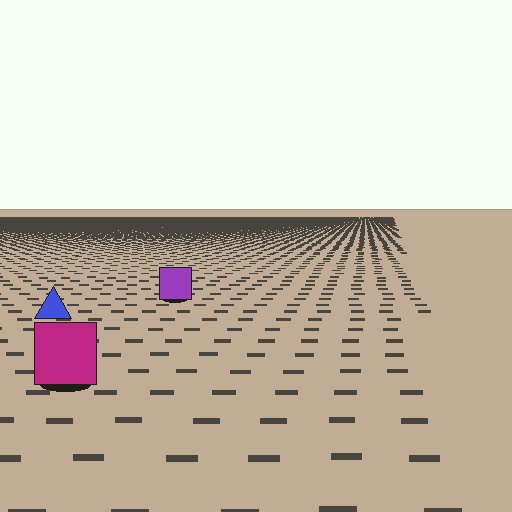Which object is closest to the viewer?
The magenta square is closest. The texture marks near it are larger and more spread out.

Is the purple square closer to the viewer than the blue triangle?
No. The blue triangle is closer — you can tell from the texture gradient: the ground texture is coarser near it.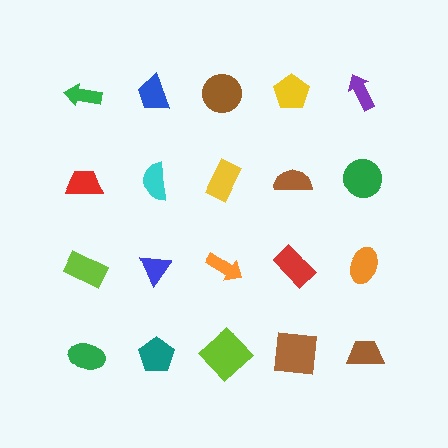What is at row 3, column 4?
A red rectangle.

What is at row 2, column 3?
A yellow rectangle.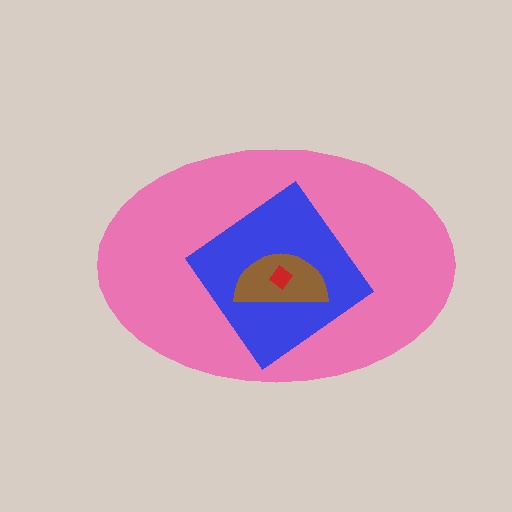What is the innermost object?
The red diamond.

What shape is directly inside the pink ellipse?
The blue diamond.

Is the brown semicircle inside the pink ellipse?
Yes.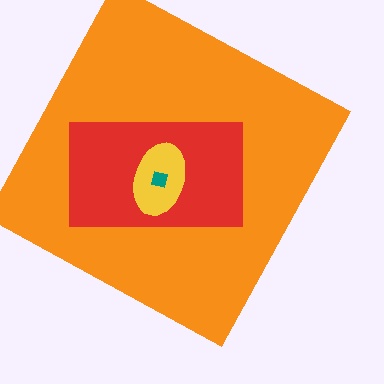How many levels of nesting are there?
4.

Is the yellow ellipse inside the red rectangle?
Yes.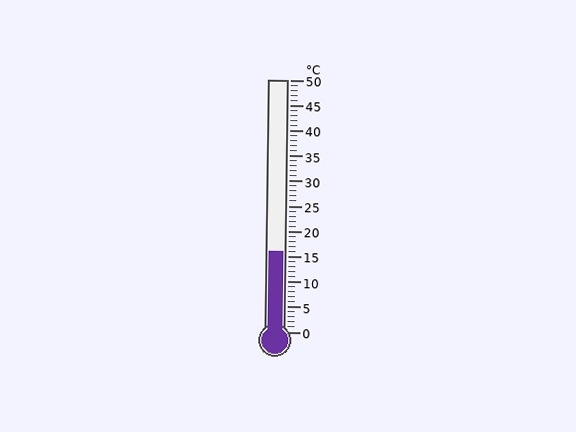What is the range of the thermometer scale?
The thermometer scale ranges from 0°C to 50°C.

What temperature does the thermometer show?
The thermometer shows approximately 16°C.